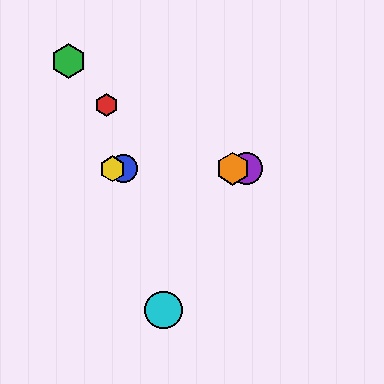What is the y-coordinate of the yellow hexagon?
The yellow hexagon is at y≈169.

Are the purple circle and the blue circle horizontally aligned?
Yes, both are at y≈169.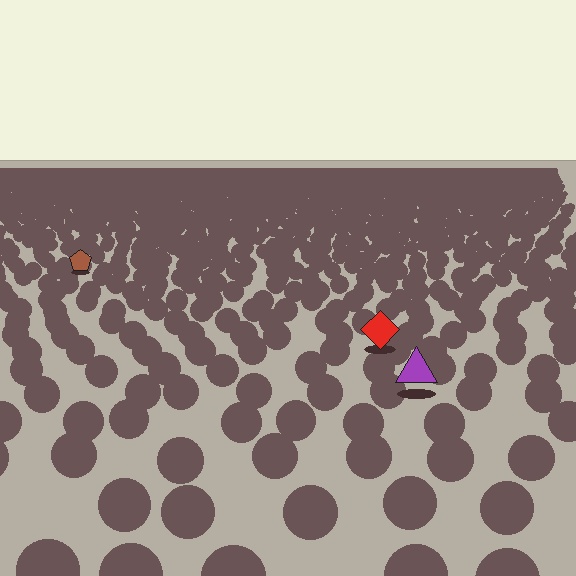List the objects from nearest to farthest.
From nearest to farthest: the purple triangle, the red diamond, the brown pentagon.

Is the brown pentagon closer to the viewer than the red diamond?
No. The red diamond is closer — you can tell from the texture gradient: the ground texture is coarser near it.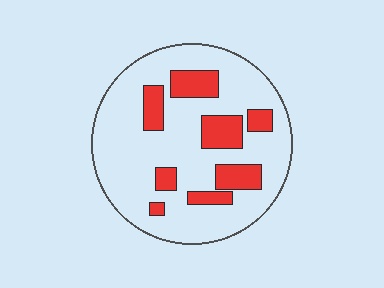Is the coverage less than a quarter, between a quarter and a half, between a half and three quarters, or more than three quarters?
Less than a quarter.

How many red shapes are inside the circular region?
8.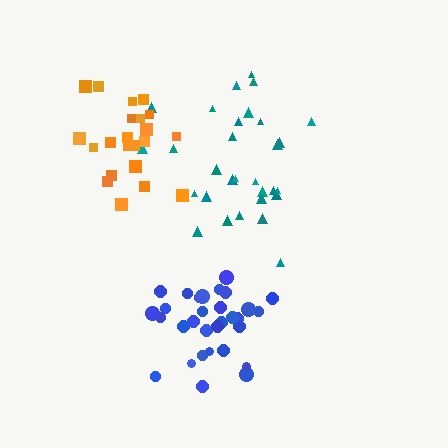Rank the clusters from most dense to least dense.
blue, orange, teal.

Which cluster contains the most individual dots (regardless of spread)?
Blue (31).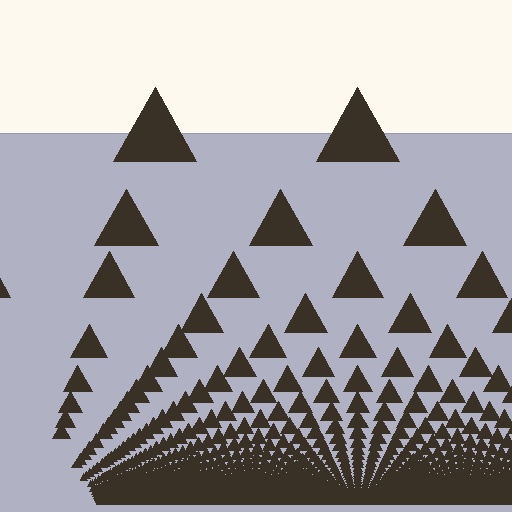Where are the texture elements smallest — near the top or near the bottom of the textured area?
Near the bottom.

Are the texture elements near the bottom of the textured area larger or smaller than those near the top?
Smaller. The gradient is inverted — elements near the bottom are smaller and denser.